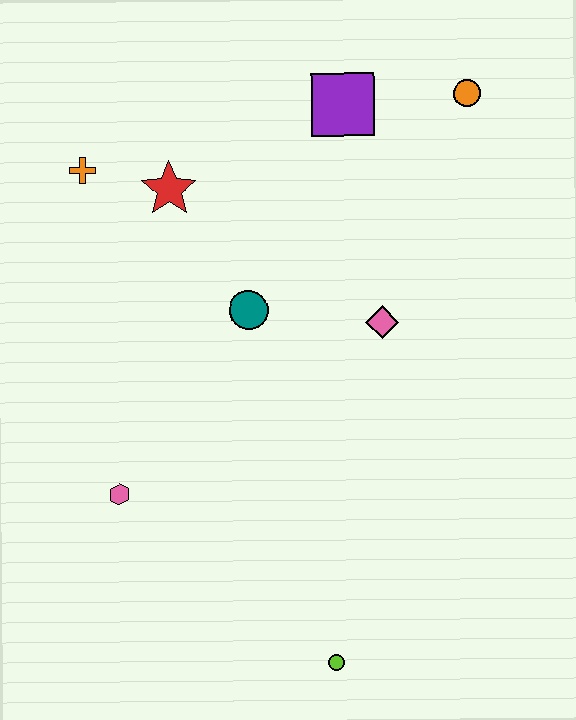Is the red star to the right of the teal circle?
No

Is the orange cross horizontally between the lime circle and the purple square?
No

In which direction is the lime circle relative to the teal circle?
The lime circle is below the teal circle.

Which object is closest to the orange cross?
The red star is closest to the orange cross.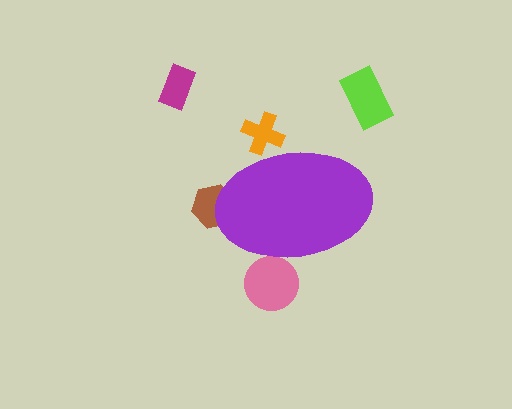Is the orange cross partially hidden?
Yes, the orange cross is partially hidden behind the purple ellipse.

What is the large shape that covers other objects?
A purple ellipse.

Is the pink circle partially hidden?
Yes, the pink circle is partially hidden behind the purple ellipse.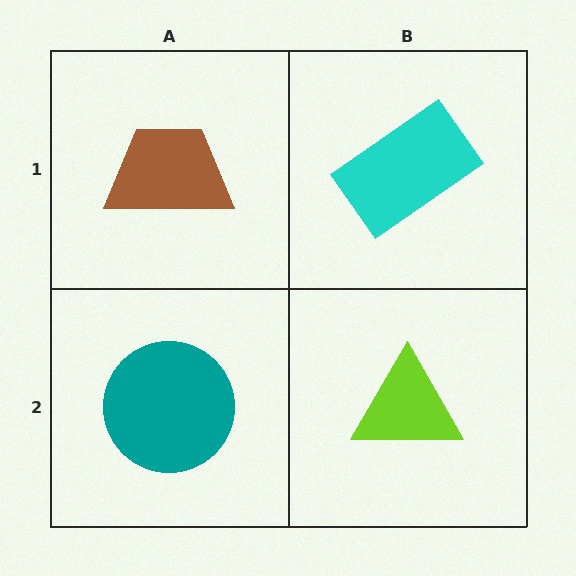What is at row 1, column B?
A cyan rectangle.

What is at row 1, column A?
A brown trapezoid.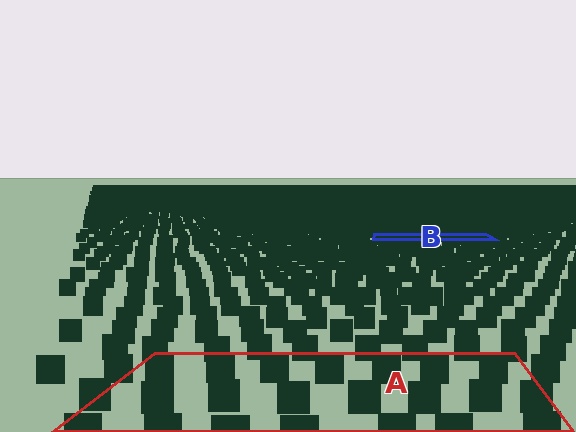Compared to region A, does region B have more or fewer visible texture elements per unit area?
Region B has more texture elements per unit area — they are packed more densely because it is farther away.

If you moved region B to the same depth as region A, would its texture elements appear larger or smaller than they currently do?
They would appear larger. At a closer depth, the same texture elements are projected at a bigger on-screen size.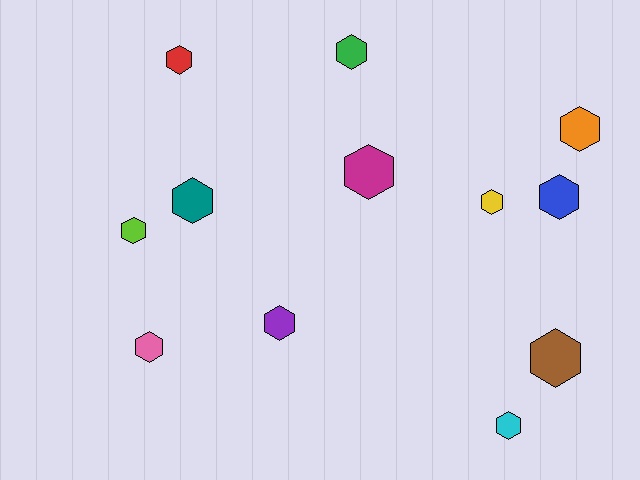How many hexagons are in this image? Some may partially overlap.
There are 12 hexagons.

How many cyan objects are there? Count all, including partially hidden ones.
There is 1 cyan object.